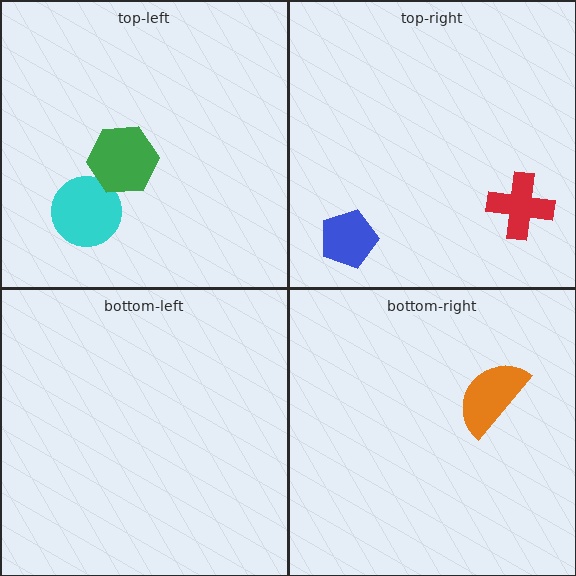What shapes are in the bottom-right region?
The orange semicircle.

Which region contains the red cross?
The top-right region.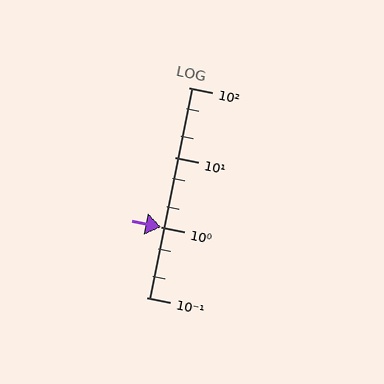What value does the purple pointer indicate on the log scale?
The pointer indicates approximately 1.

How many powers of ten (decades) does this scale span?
The scale spans 3 decades, from 0.1 to 100.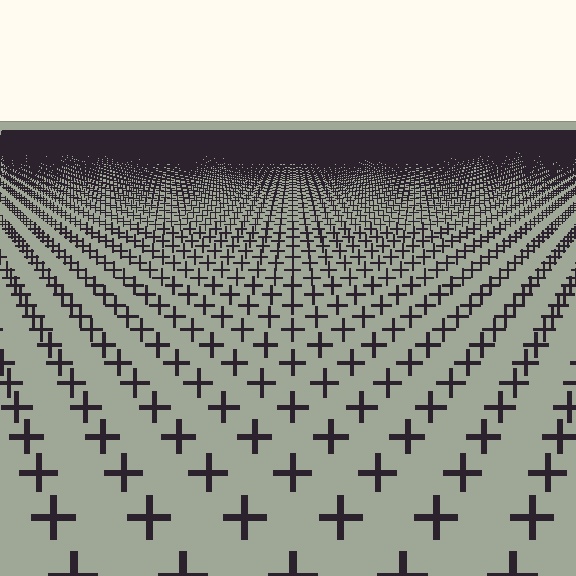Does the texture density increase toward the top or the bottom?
Density increases toward the top.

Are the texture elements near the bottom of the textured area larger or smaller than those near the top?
Larger. Near the bottom, elements are closer to the viewer and appear at a bigger on-screen size.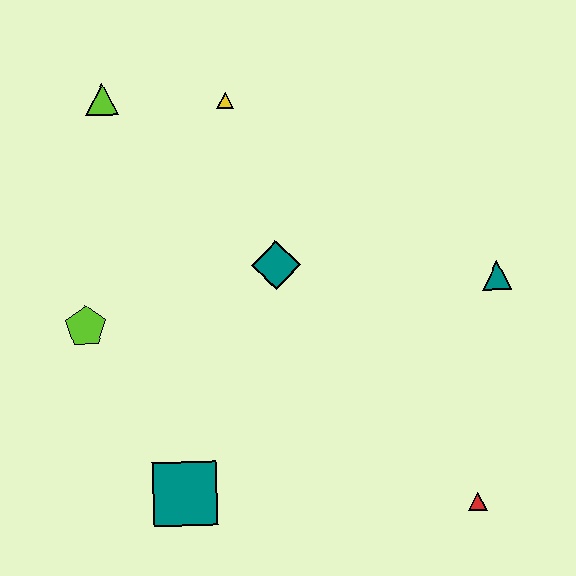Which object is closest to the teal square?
The lime pentagon is closest to the teal square.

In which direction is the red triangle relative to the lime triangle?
The red triangle is below the lime triangle.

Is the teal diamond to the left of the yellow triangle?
No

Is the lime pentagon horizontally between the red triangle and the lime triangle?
No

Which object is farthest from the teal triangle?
The lime triangle is farthest from the teal triangle.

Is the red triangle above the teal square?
No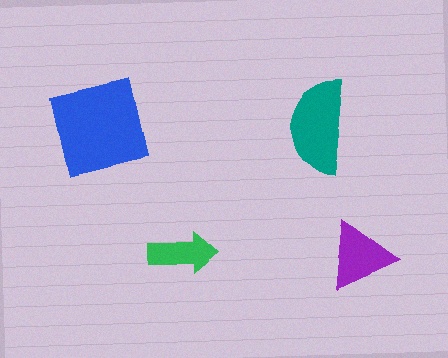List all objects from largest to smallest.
The blue square, the teal semicircle, the purple triangle, the green arrow.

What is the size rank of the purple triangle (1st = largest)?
3rd.